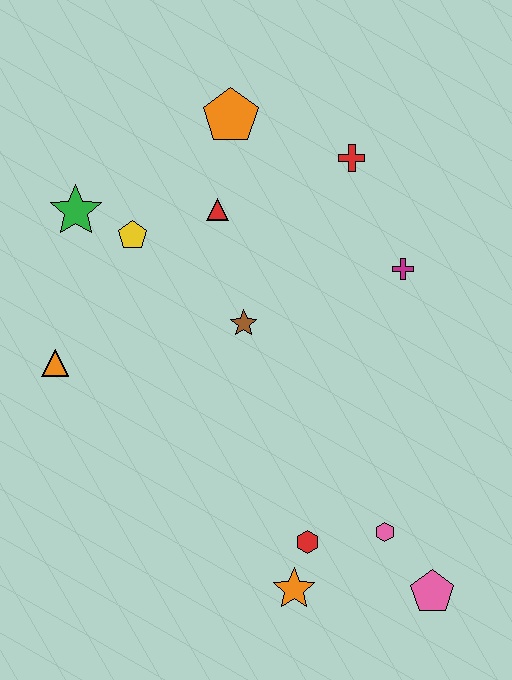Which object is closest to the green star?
The yellow pentagon is closest to the green star.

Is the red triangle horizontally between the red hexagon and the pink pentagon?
No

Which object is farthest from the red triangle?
The pink pentagon is farthest from the red triangle.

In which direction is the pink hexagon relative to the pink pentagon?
The pink hexagon is above the pink pentagon.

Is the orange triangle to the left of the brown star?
Yes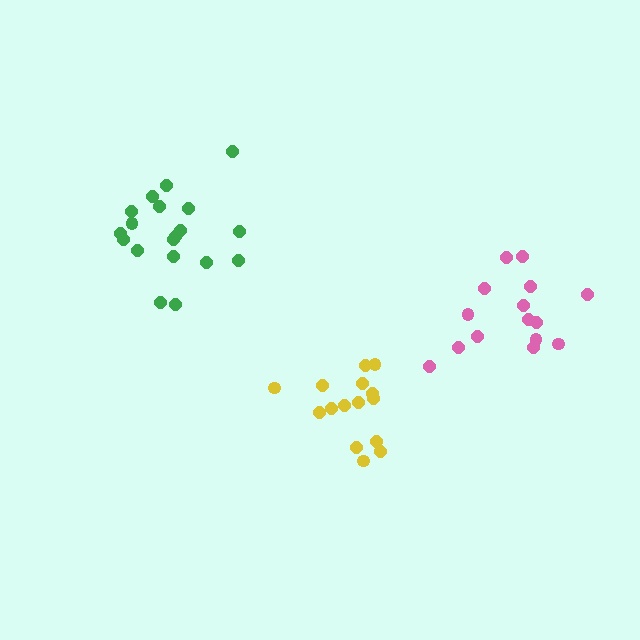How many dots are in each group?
Group 1: 15 dots, Group 2: 19 dots, Group 3: 15 dots (49 total).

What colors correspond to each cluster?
The clusters are colored: pink, green, yellow.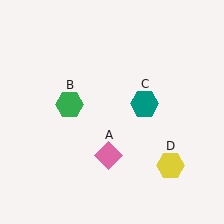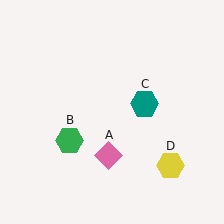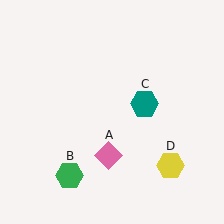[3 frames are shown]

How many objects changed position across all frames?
1 object changed position: green hexagon (object B).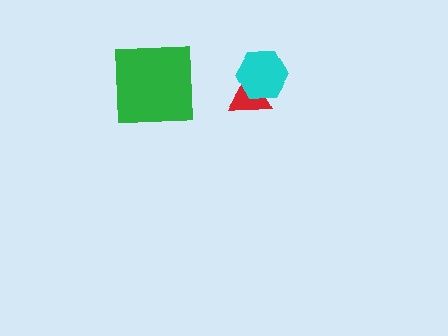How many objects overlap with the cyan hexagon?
1 object overlaps with the cyan hexagon.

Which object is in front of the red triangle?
The cyan hexagon is in front of the red triangle.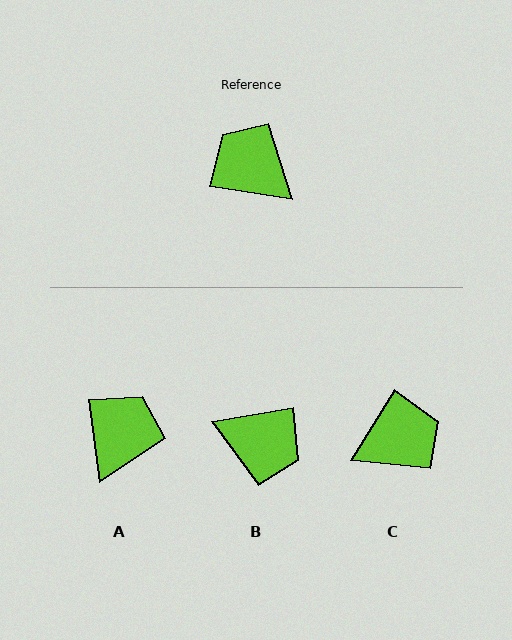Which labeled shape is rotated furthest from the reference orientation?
B, about 162 degrees away.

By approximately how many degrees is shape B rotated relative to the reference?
Approximately 162 degrees clockwise.